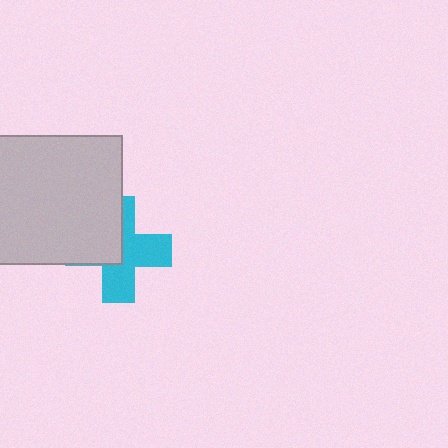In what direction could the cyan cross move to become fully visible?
The cyan cross could move toward the lower-right. That would shift it out from behind the light gray square entirely.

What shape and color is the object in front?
The object in front is a light gray square.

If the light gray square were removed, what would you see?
You would see the complete cyan cross.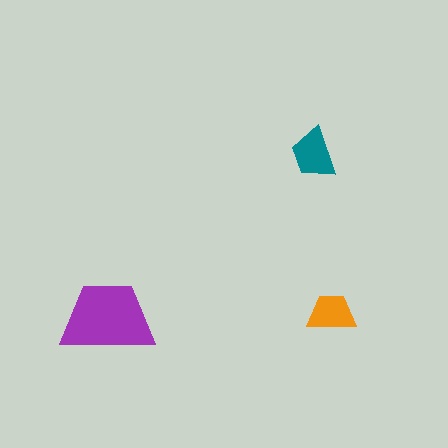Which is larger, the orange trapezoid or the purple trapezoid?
The purple one.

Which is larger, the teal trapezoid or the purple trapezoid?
The purple one.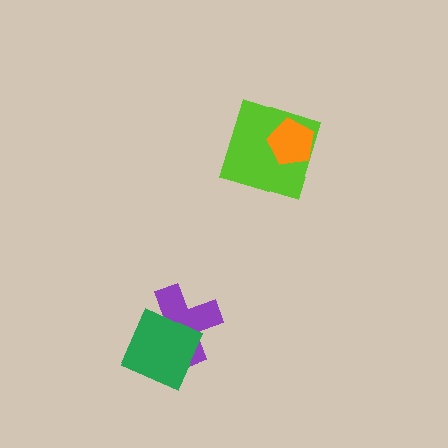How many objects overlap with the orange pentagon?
1 object overlaps with the orange pentagon.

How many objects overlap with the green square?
1 object overlaps with the green square.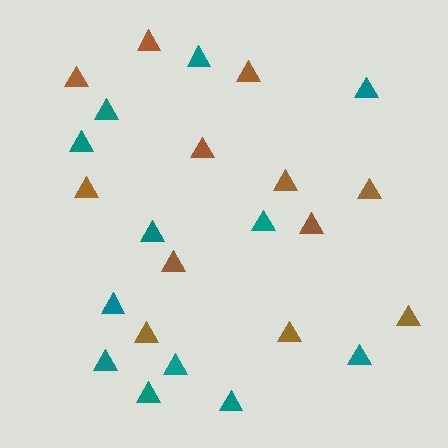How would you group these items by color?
There are 2 groups: one group of brown triangles (12) and one group of teal triangles (12).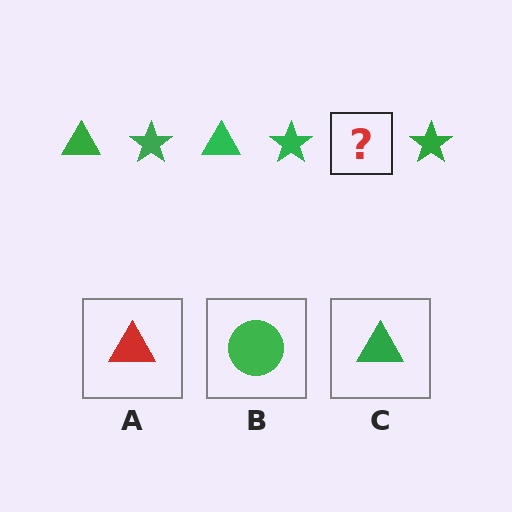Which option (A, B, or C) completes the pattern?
C.